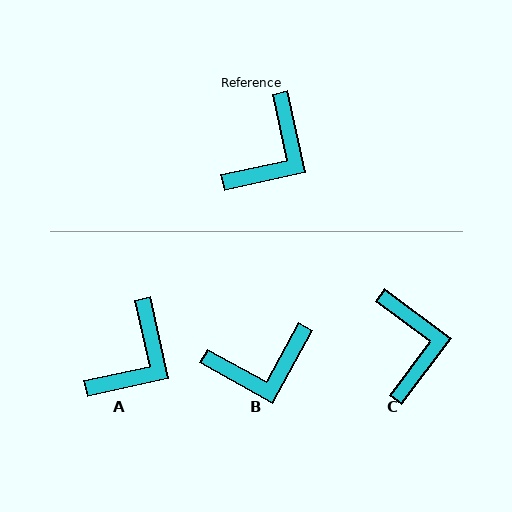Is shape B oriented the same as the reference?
No, it is off by about 41 degrees.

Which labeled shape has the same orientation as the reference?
A.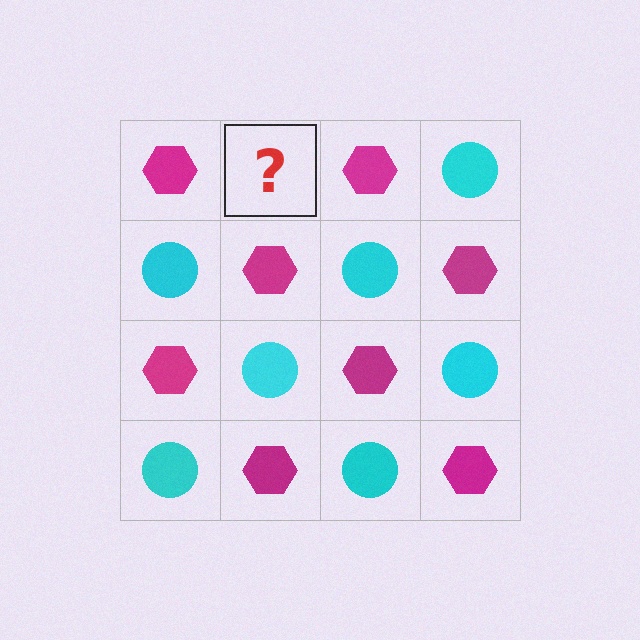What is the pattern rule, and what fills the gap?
The rule is that it alternates magenta hexagon and cyan circle in a checkerboard pattern. The gap should be filled with a cyan circle.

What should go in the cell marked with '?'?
The missing cell should contain a cyan circle.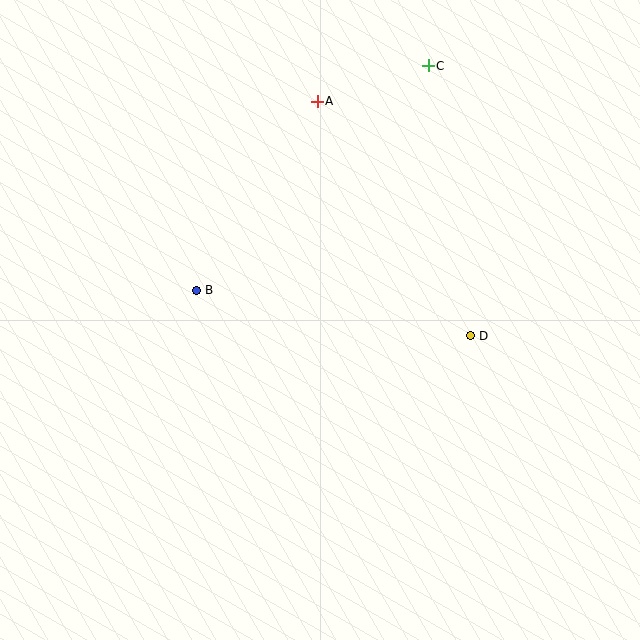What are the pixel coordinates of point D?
Point D is at (471, 336).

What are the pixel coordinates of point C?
Point C is at (428, 66).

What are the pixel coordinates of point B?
Point B is at (197, 290).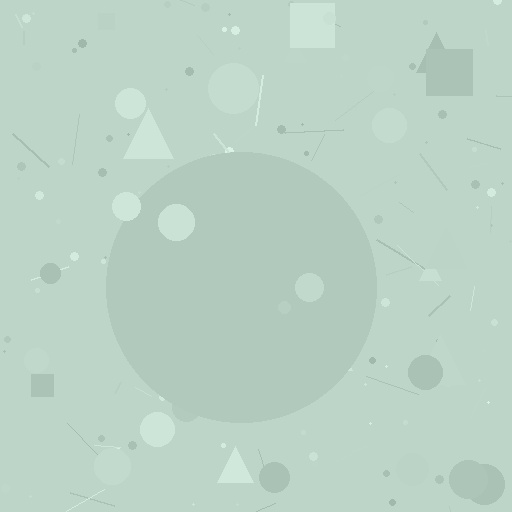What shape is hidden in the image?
A circle is hidden in the image.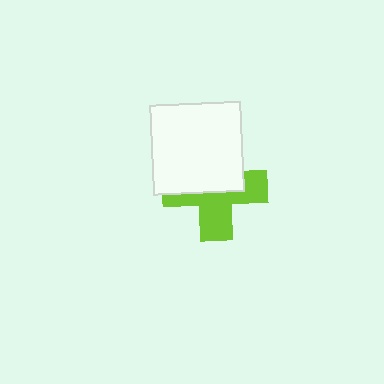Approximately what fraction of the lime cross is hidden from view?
Roughly 50% of the lime cross is hidden behind the white square.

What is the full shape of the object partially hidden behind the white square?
The partially hidden object is a lime cross.